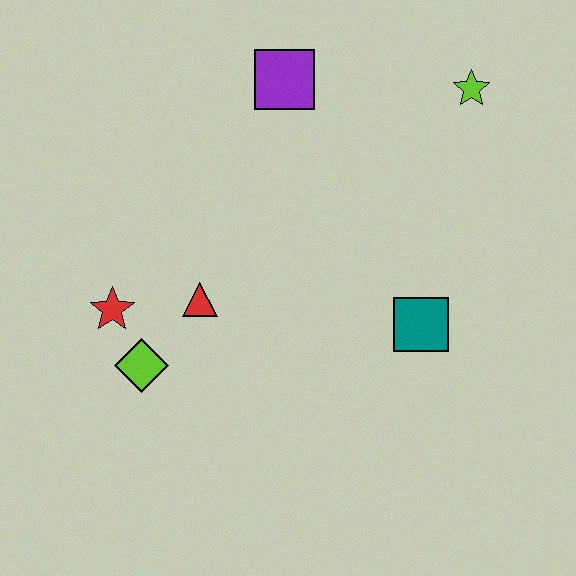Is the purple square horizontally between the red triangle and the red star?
No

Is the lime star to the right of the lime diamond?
Yes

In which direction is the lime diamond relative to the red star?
The lime diamond is below the red star.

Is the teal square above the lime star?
No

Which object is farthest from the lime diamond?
The lime star is farthest from the lime diamond.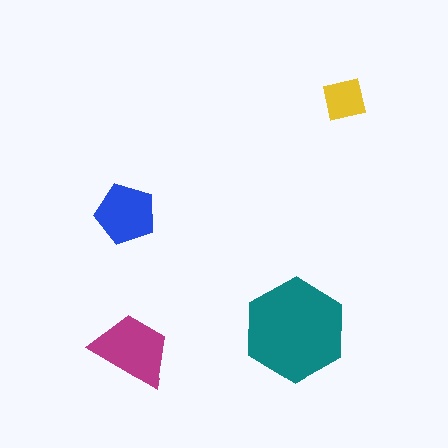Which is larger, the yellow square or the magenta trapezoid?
The magenta trapezoid.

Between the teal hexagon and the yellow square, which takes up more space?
The teal hexagon.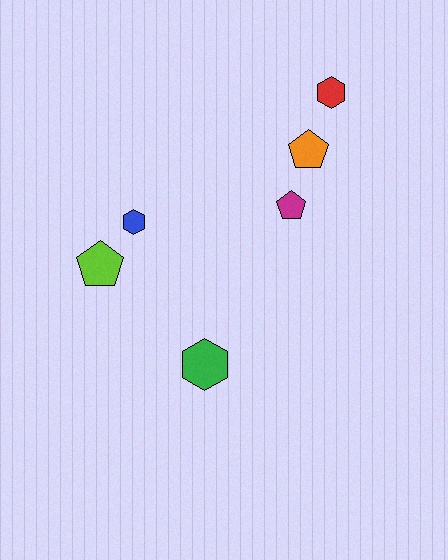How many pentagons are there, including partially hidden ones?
There are 3 pentagons.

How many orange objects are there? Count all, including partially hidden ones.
There is 1 orange object.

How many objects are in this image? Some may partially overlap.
There are 6 objects.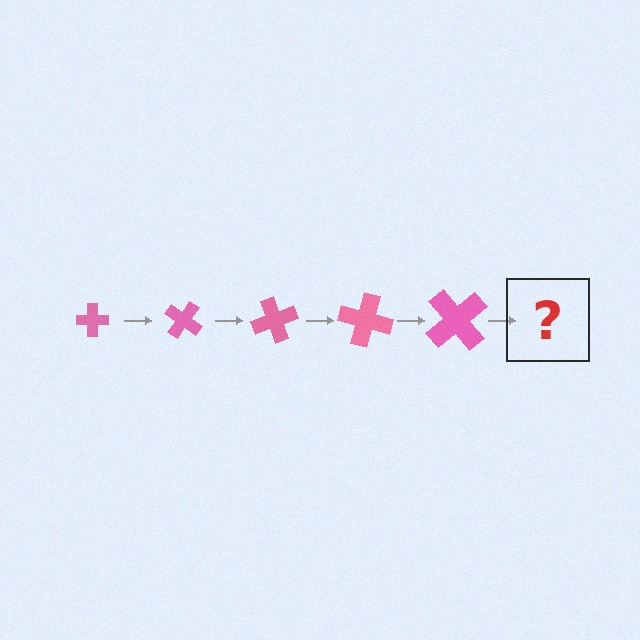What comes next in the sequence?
The next element should be a cross, larger than the previous one and rotated 175 degrees from the start.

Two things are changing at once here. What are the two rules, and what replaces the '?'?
The two rules are that the cross grows larger each step and it rotates 35 degrees each step. The '?' should be a cross, larger than the previous one and rotated 175 degrees from the start.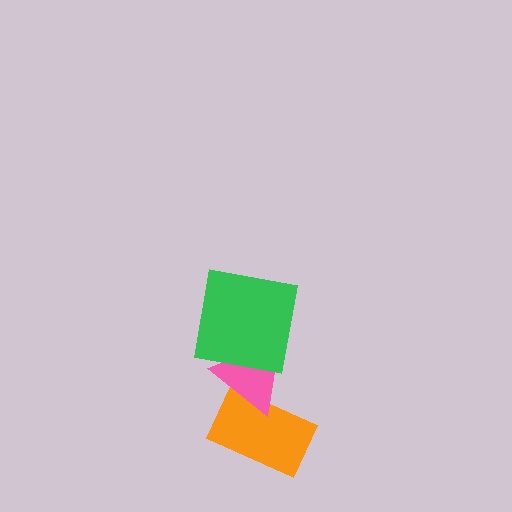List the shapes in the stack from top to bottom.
From top to bottom: the green square, the pink triangle, the orange rectangle.